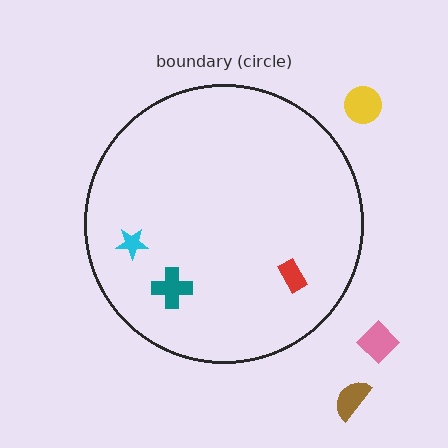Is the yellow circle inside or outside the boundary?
Outside.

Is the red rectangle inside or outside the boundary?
Inside.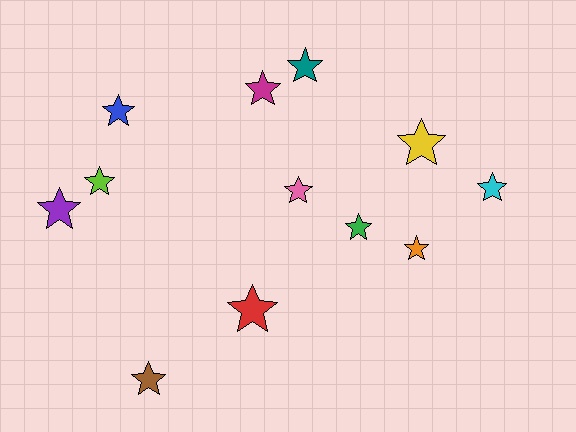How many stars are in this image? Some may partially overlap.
There are 12 stars.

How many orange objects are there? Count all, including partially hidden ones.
There is 1 orange object.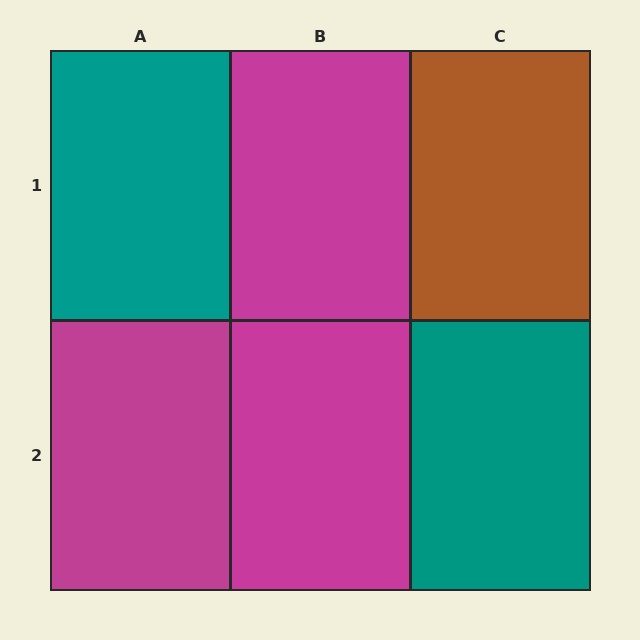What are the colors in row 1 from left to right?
Teal, magenta, brown.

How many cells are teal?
2 cells are teal.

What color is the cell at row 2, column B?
Magenta.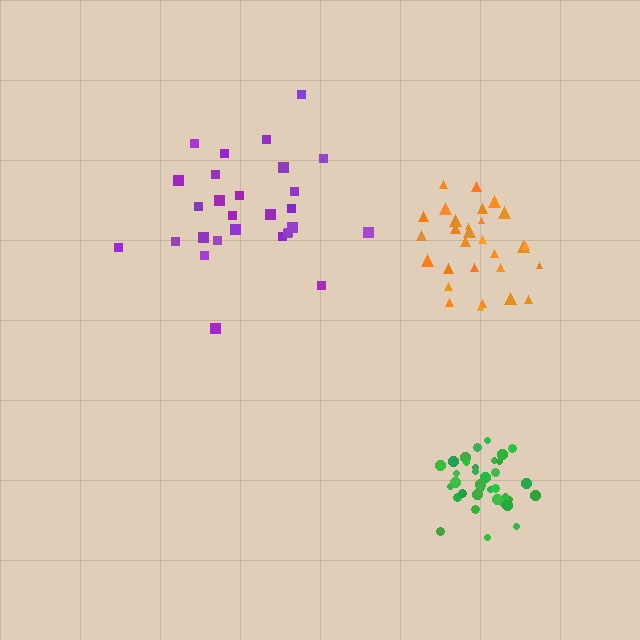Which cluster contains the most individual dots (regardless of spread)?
Green (35).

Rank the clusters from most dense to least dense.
green, orange, purple.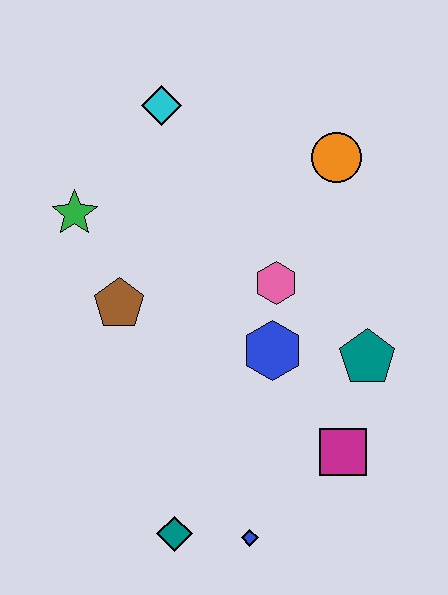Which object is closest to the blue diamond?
The teal diamond is closest to the blue diamond.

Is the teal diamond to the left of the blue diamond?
Yes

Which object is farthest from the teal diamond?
The cyan diamond is farthest from the teal diamond.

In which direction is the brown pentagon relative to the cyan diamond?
The brown pentagon is below the cyan diamond.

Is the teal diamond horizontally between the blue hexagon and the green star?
Yes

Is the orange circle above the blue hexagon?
Yes